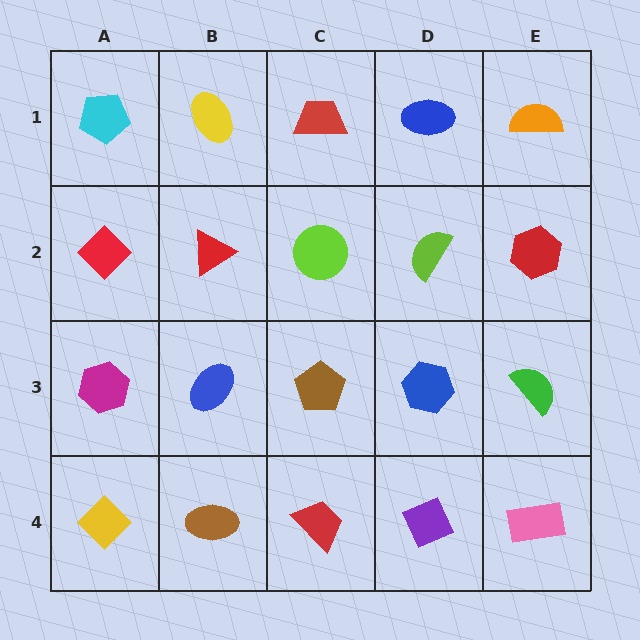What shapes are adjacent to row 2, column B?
A yellow ellipse (row 1, column B), a blue ellipse (row 3, column B), a red diamond (row 2, column A), a lime circle (row 2, column C).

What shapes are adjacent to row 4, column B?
A blue ellipse (row 3, column B), a yellow diamond (row 4, column A), a red trapezoid (row 4, column C).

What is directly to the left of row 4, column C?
A brown ellipse.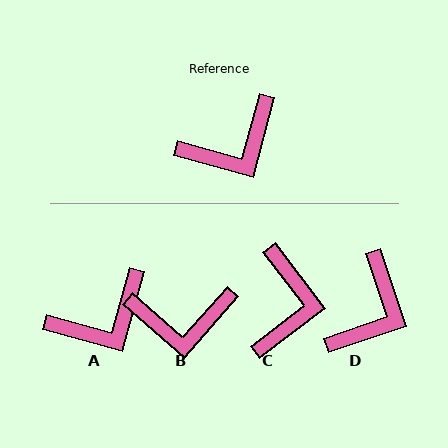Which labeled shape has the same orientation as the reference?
A.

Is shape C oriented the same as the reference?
No, it is off by about 53 degrees.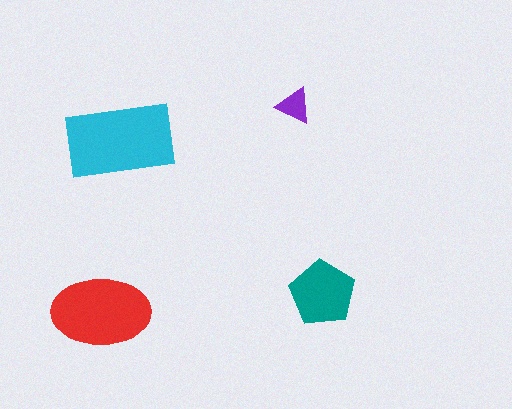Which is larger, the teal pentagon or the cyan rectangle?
The cyan rectangle.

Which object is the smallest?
The purple triangle.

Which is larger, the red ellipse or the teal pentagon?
The red ellipse.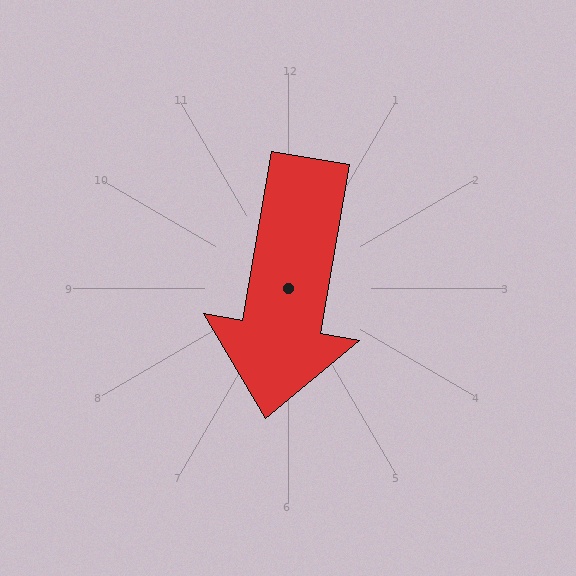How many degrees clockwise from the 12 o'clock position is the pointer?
Approximately 190 degrees.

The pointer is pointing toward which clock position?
Roughly 6 o'clock.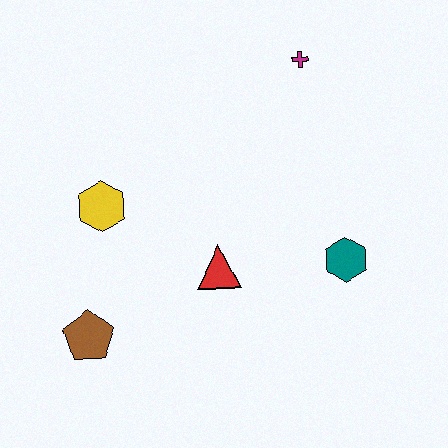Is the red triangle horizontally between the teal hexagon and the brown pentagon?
Yes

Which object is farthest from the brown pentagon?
The magenta cross is farthest from the brown pentagon.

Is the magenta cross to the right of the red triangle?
Yes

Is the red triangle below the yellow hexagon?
Yes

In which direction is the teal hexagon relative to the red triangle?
The teal hexagon is to the right of the red triangle.